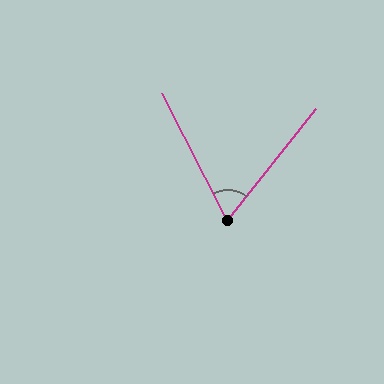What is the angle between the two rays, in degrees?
Approximately 66 degrees.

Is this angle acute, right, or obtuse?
It is acute.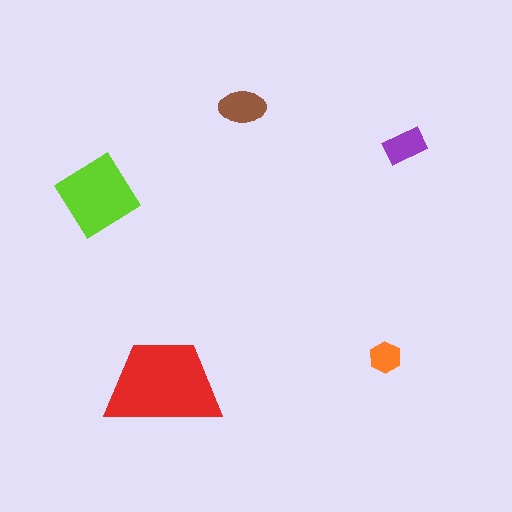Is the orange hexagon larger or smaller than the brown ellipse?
Smaller.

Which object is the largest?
The red trapezoid.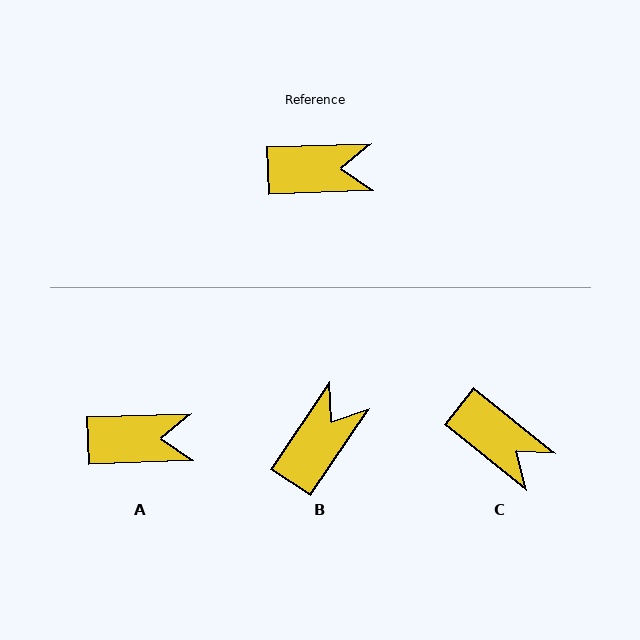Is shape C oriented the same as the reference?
No, it is off by about 41 degrees.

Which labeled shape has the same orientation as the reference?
A.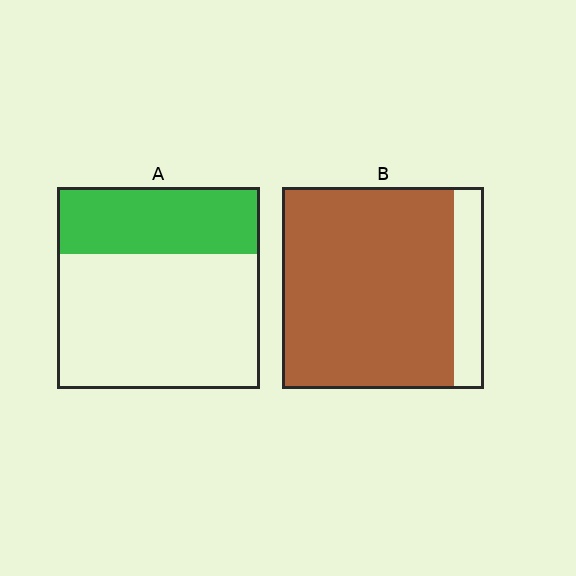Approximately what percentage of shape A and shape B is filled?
A is approximately 35% and B is approximately 85%.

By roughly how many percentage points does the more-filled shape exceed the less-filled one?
By roughly 50 percentage points (B over A).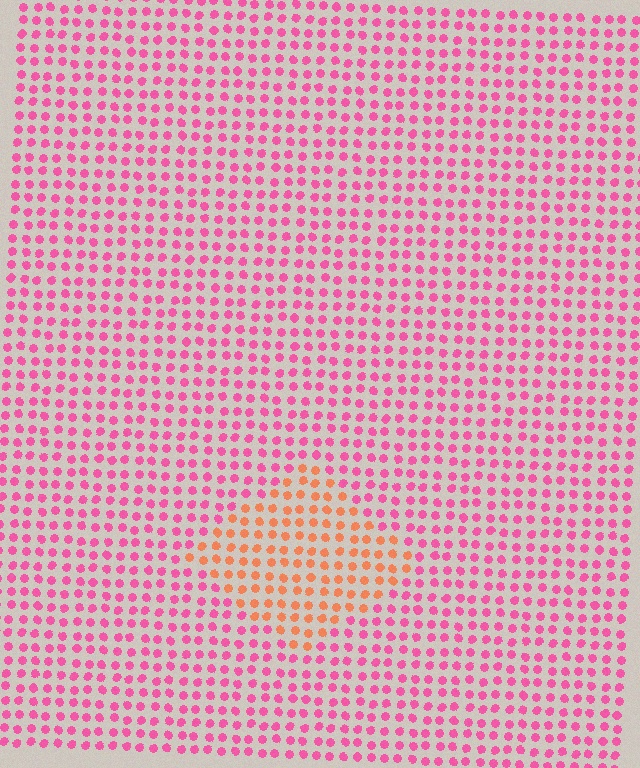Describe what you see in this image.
The image is filled with small pink elements in a uniform arrangement. A diamond-shaped region is visible where the elements are tinted to a slightly different hue, forming a subtle color boundary.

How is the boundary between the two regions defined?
The boundary is defined purely by a slight shift in hue (about 47 degrees). Spacing, size, and orientation are identical on both sides.